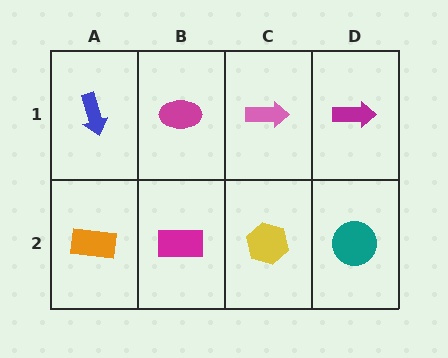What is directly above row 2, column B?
A magenta ellipse.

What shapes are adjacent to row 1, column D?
A teal circle (row 2, column D), a pink arrow (row 1, column C).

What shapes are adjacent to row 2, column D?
A magenta arrow (row 1, column D), a yellow hexagon (row 2, column C).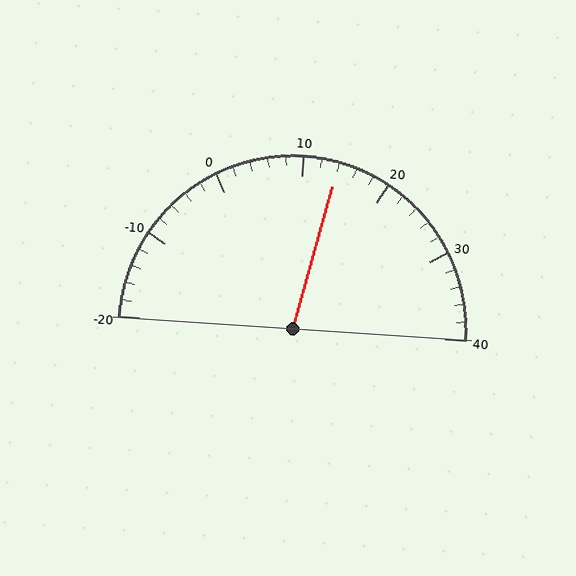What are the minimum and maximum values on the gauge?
The gauge ranges from -20 to 40.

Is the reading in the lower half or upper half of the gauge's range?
The reading is in the upper half of the range (-20 to 40).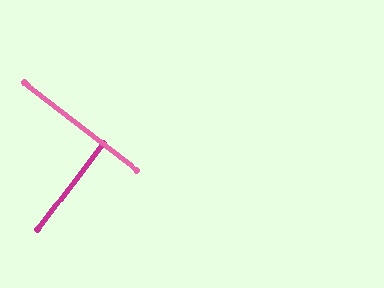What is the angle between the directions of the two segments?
Approximately 90 degrees.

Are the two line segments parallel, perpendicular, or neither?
Perpendicular — they meet at approximately 90°.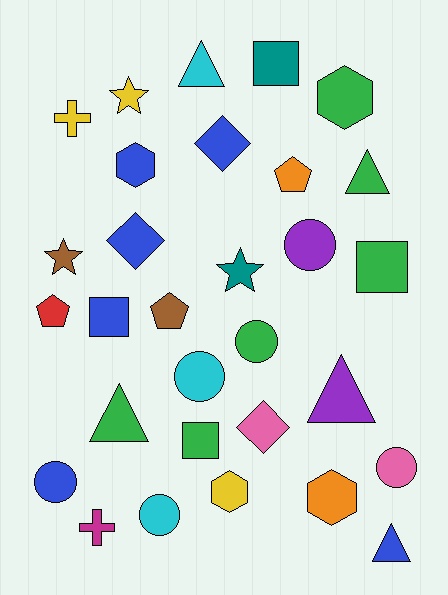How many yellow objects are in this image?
There are 3 yellow objects.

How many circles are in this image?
There are 6 circles.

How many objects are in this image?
There are 30 objects.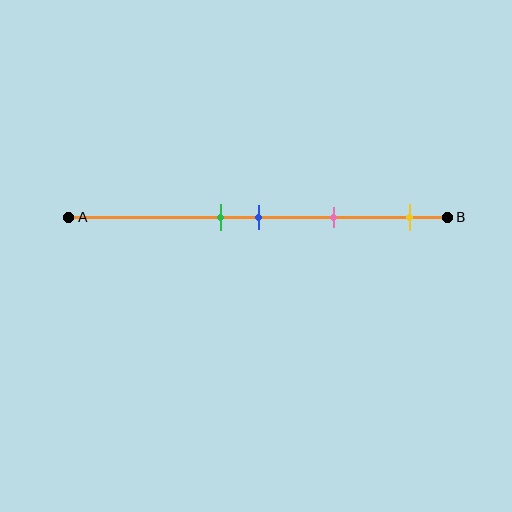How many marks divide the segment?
There are 4 marks dividing the segment.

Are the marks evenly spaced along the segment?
No, the marks are not evenly spaced.